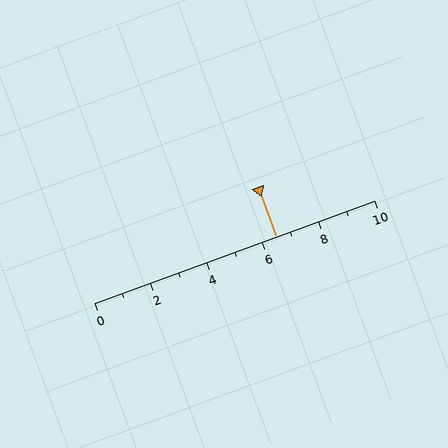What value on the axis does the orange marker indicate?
The marker indicates approximately 6.5.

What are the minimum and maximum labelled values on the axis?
The axis runs from 0 to 10.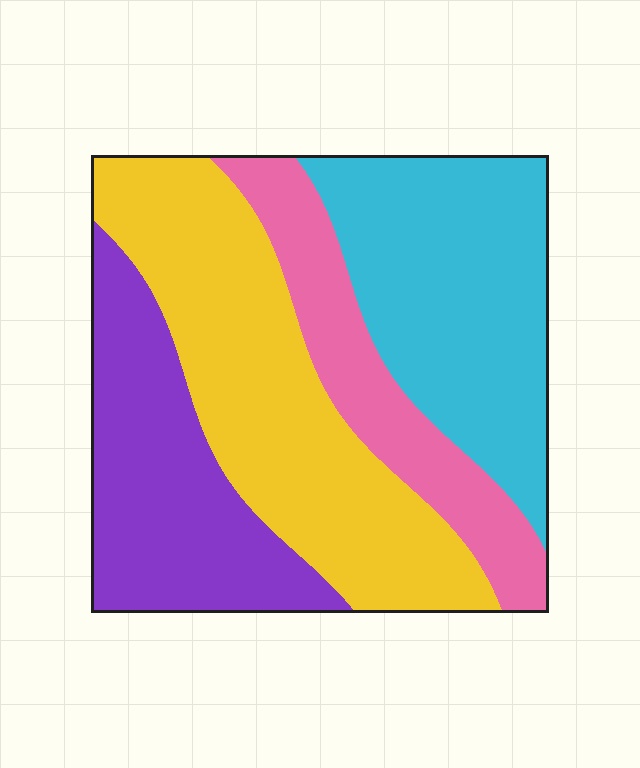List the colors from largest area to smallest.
From largest to smallest: yellow, cyan, purple, pink.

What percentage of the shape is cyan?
Cyan covers around 30% of the shape.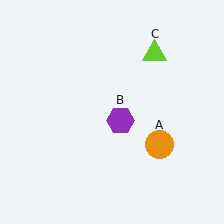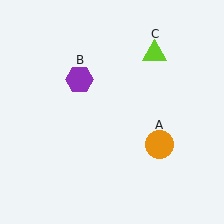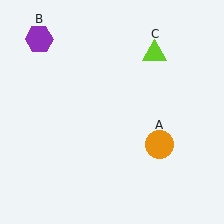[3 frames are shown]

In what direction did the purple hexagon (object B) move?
The purple hexagon (object B) moved up and to the left.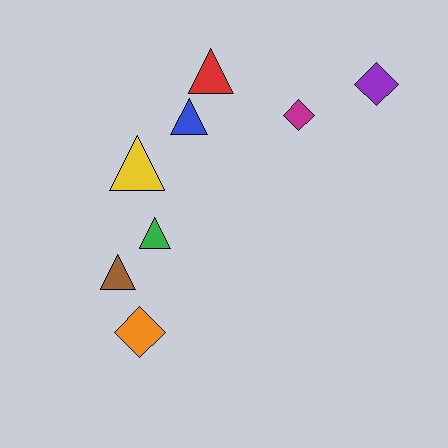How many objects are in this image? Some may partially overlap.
There are 8 objects.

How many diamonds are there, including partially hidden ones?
There are 3 diamonds.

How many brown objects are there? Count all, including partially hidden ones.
There is 1 brown object.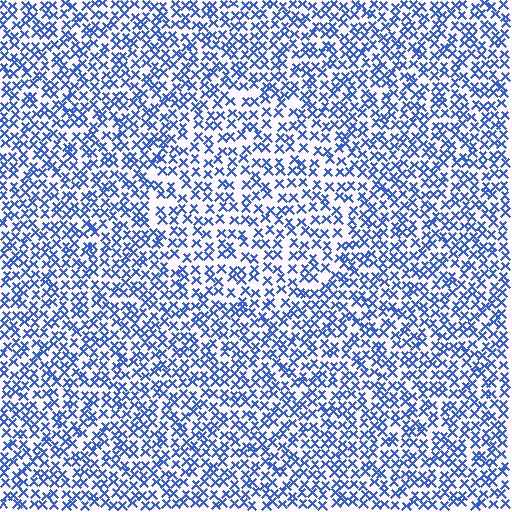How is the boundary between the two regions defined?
The boundary is defined by a change in element density (approximately 1.4x ratio). All elements are the same color, size, and shape.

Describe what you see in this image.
The image contains small blue elements arranged at two different densities. A circle-shaped region is visible where the elements are less densely packed than the surrounding area.